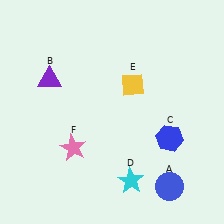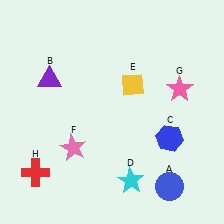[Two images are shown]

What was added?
A pink star (G), a red cross (H) were added in Image 2.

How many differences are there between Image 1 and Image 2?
There are 2 differences between the two images.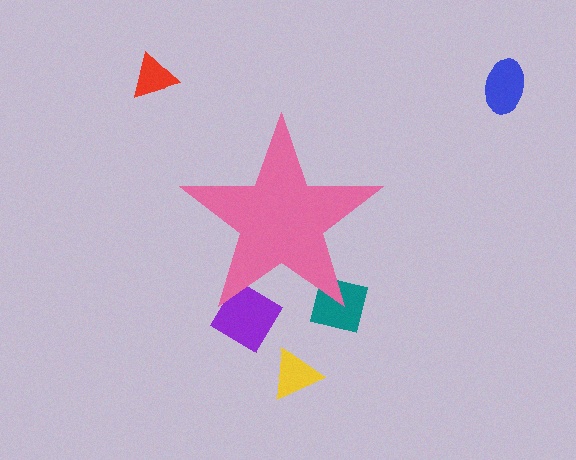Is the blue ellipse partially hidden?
No, the blue ellipse is fully visible.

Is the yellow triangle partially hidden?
No, the yellow triangle is fully visible.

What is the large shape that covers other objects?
A pink star.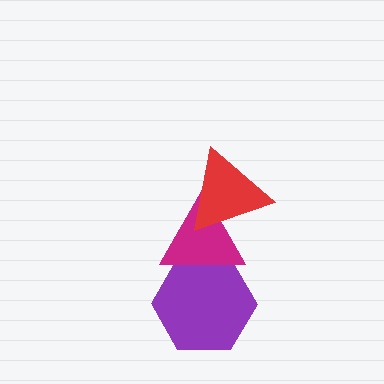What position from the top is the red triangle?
The red triangle is 1st from the top.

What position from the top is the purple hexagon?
The purple hexagon is 3rd from the top.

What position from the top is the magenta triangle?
The magenta triangle is 2nd from the top.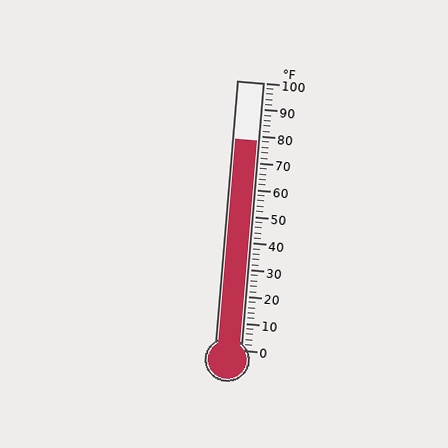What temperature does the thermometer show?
The thermometer shows approximately 78°F.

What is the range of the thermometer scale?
The thermometer scale ranges from 0°F to 100°F.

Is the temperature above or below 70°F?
The temperature is above 70°F.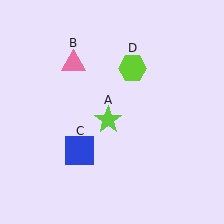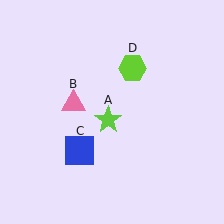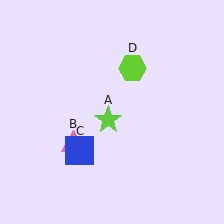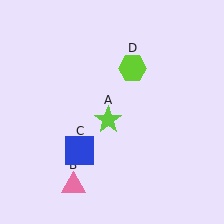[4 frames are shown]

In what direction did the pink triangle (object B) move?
The pink triangle (object B) moved down.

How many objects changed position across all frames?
1 object changed position: pink triangle (object B).